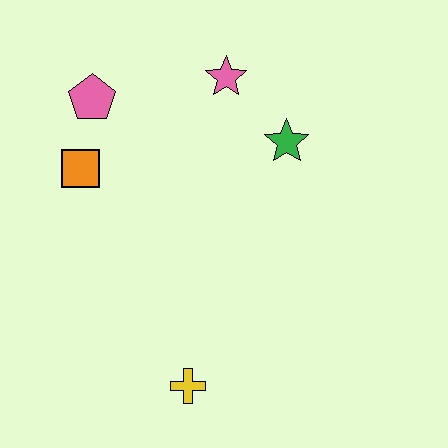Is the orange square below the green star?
Yes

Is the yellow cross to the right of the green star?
No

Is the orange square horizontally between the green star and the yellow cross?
No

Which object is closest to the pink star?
The green star is closest to the pink star.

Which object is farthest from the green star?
The yellow cross is farthest from the green star.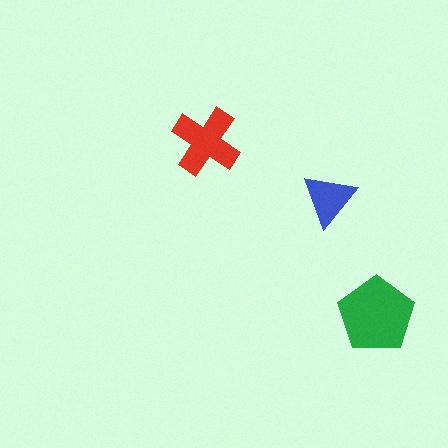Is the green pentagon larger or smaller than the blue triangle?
Larger.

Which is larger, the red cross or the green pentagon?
The green pentagon.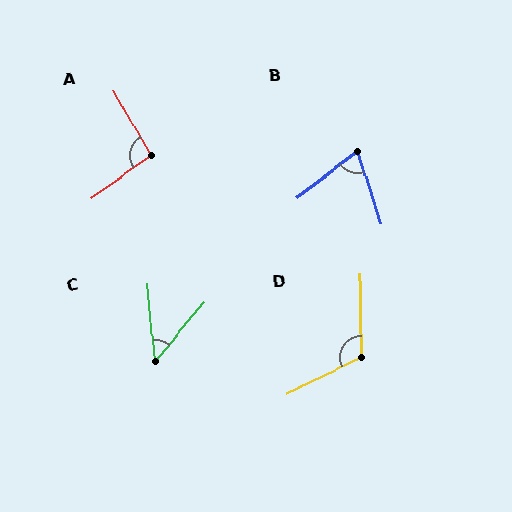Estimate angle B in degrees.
Approximately 71 degrees.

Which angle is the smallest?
C, at approximately 46 degrees.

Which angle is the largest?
D, at approximately 116 degrees.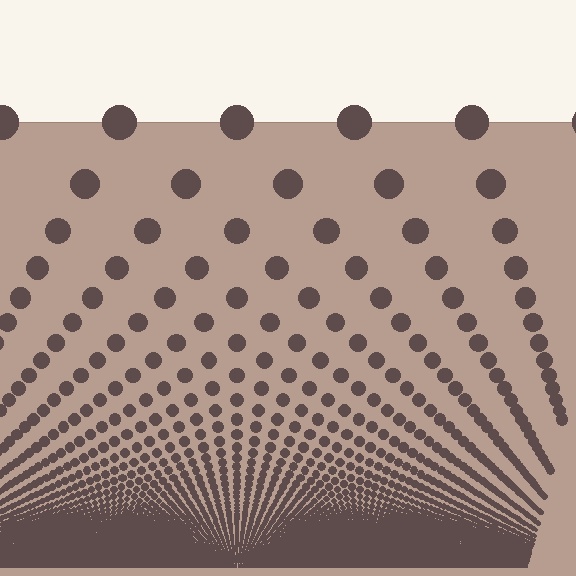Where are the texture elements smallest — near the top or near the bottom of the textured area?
Near the bottom.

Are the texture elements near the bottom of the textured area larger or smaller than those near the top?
Smaller. The gradient is inverted — elements near the bottom are smaller and denser.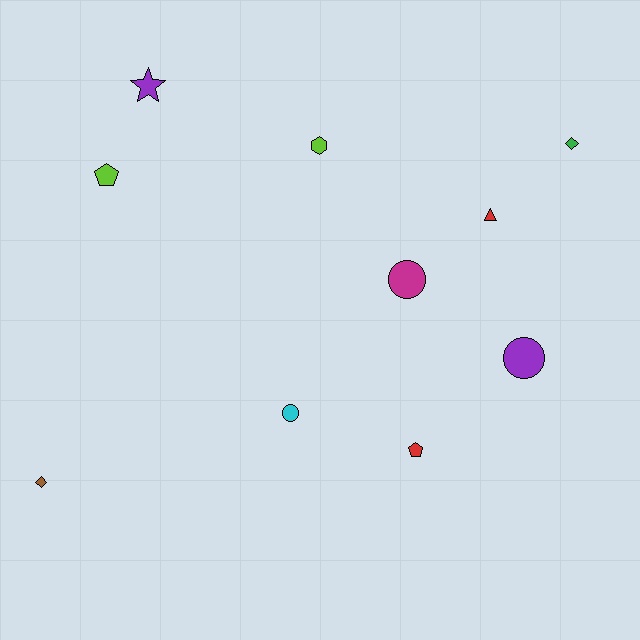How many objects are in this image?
There are 10 objects.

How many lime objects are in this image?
There are 2 lime objects.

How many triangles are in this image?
There is 1 triangle.